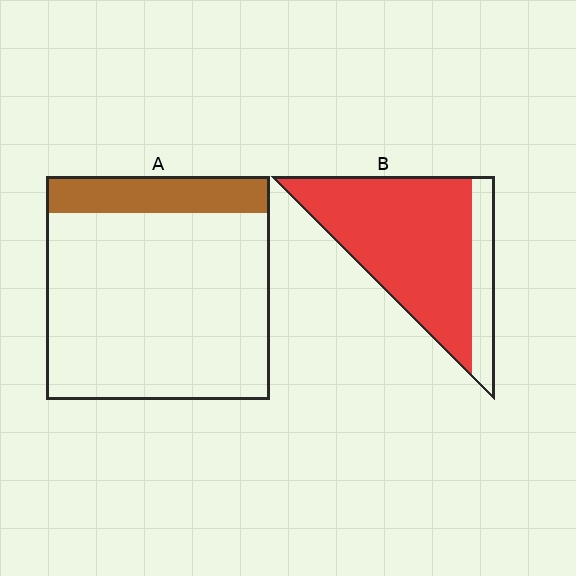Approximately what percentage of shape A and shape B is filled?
A is approximately 15% and B is approximately 80%.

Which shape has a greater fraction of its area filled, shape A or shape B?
Shape B.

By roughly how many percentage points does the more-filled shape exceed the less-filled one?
By roughly 65 percentage points (B over A).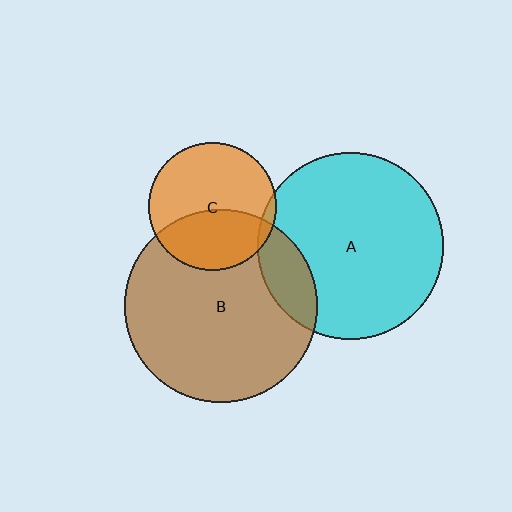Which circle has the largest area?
Circle B (brown).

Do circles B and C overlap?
Yes.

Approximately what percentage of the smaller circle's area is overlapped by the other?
Approximately 40%.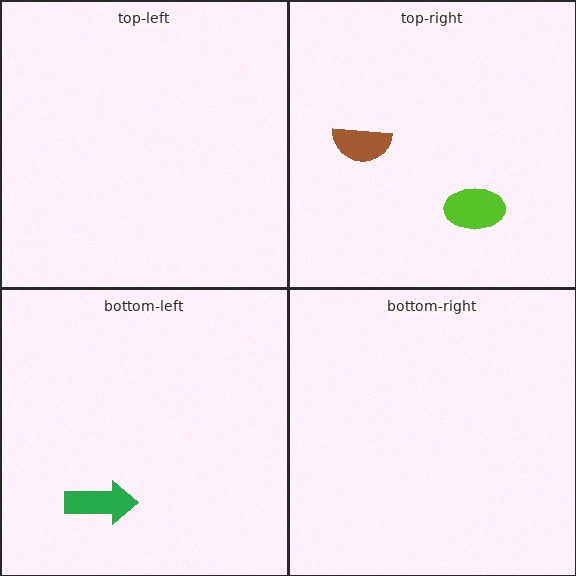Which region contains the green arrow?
The bottom-left region.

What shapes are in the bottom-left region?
The green arrow.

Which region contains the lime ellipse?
The top-right region.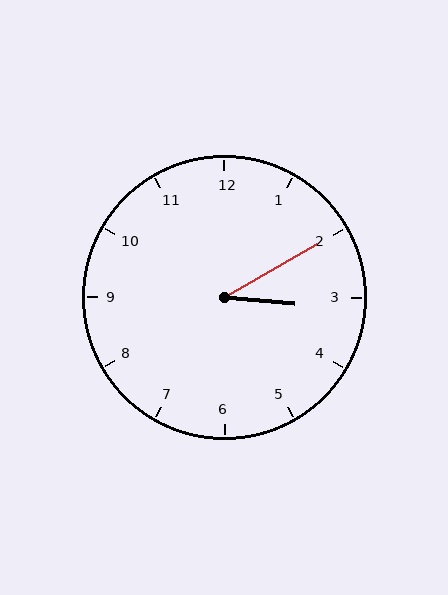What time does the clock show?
3:10.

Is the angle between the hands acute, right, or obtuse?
It is acute.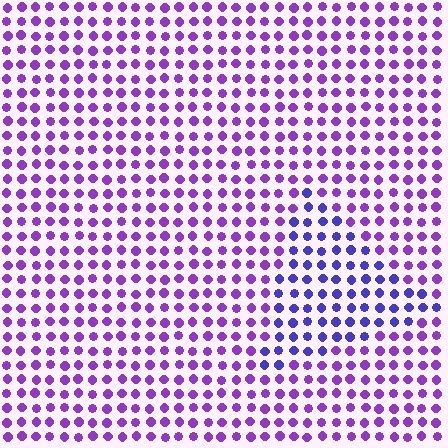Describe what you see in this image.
The image is filled with small purple elements in a uniform arrangement. A triangle-shaped region is visible where the elements are tinted to a slightly different hue, forming a subtle color boundary.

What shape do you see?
I see a triangle.